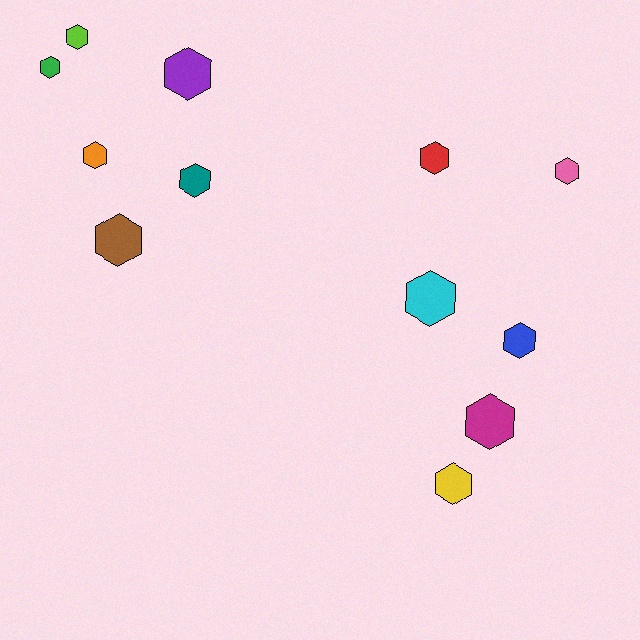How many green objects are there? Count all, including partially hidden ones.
There is 1 green object.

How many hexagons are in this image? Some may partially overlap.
There are 12 hexagons.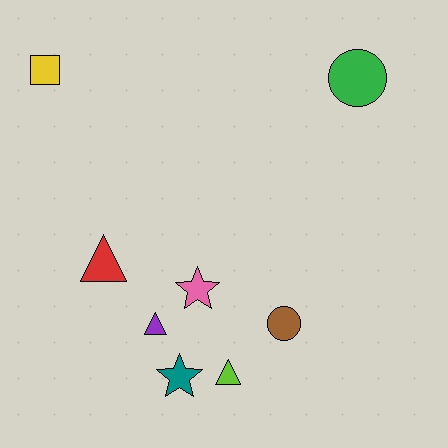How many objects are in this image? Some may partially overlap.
There are 8 objects.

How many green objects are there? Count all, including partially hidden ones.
There is 1 green object.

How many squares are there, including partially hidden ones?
There is 1 square.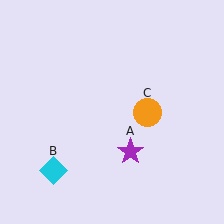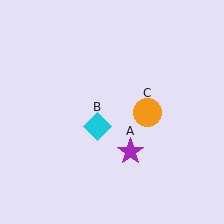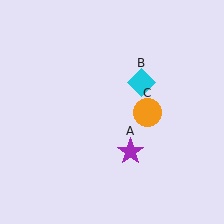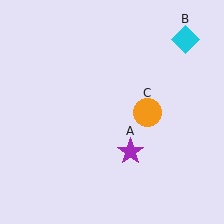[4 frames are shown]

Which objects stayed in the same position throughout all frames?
Purple star (object A) and orange circle (object C) remained stationary.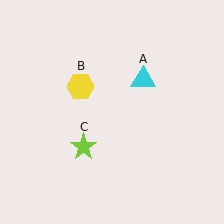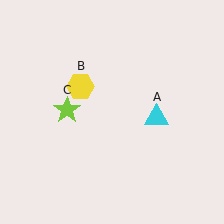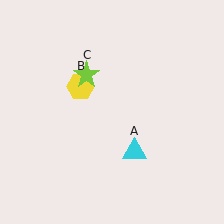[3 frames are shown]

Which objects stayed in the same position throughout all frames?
Yellow hexagon (object B) remained stationary.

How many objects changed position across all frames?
2 objects changed position: cyan triangle (object A), lime star (object C).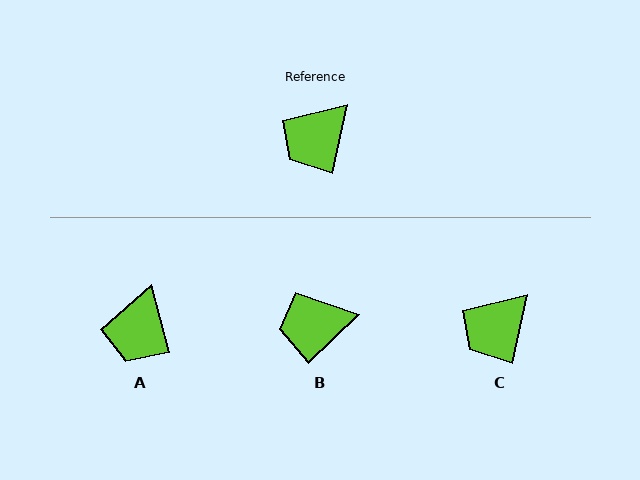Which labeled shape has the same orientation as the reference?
C.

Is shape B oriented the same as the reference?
No, it is off by about 33 degrees.